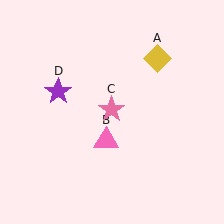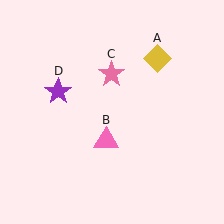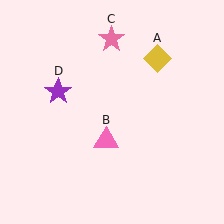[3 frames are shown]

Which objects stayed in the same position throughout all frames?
Yellow diamond (object A) and pink triangle (object B) and purple star (object D) remained stationary.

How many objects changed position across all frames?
1 object changed position: pink star (object C).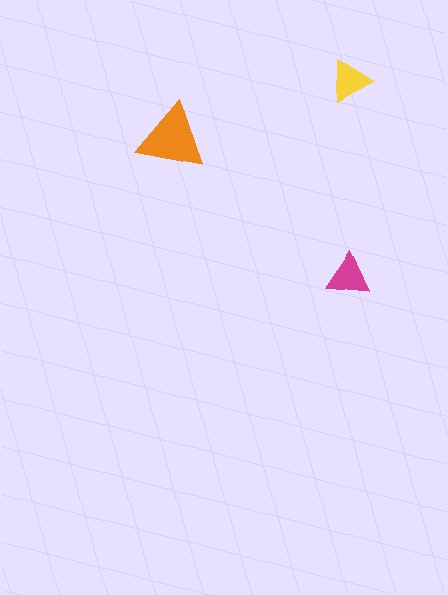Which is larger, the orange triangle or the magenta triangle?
The orange one.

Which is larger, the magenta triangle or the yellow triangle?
The magenta one.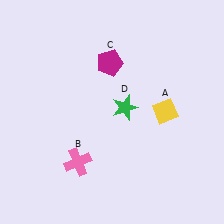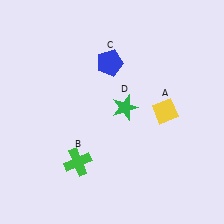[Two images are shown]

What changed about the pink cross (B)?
In Image 1, B is pink. In Image 2, it changed to green.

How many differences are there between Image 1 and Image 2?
There are 2 differences between the two images.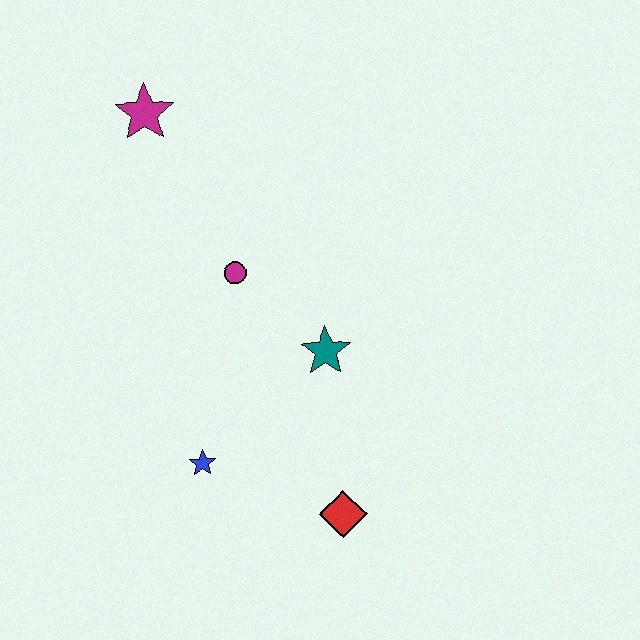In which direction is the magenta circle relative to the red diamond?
The magenta circle is above the red diamond.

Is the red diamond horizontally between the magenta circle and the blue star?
No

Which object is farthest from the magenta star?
The red diamond is farthest from the magenta star.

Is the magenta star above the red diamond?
Yes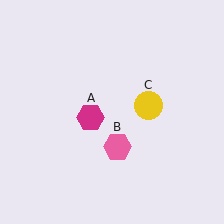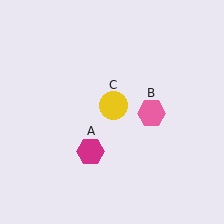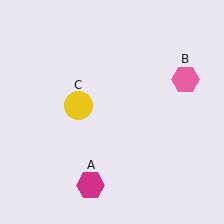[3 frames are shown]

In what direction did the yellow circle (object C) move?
The yellow circle (object C) moved left.